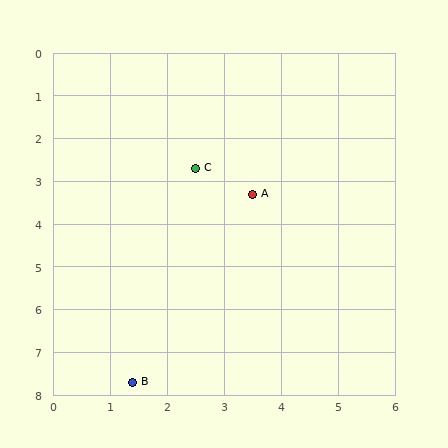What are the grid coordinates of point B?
Point B is at approximately (1.4, 7.7).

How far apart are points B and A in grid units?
Points B and A are about 4.9 grid units apart.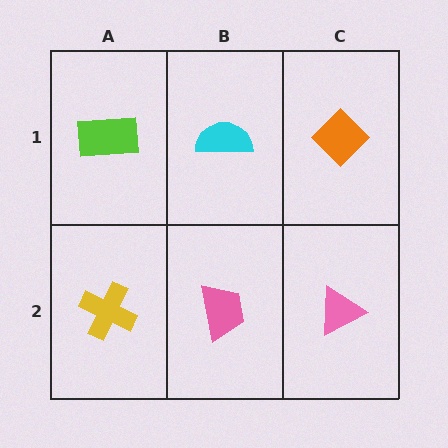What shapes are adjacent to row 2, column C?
An orange diamond (row 1, column C), a pink trapezoid (row 2, column B).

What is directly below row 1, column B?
A pink trapezoid.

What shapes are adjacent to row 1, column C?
A pink triangle (row 2, column C), a cyan semicircle (row 1, column B).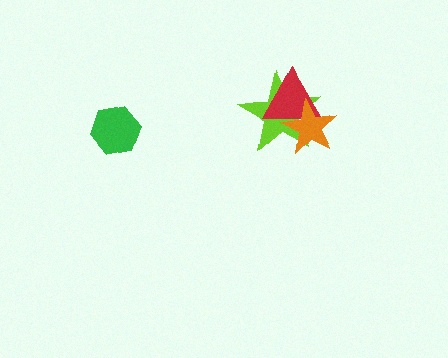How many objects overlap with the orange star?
2 objects overlap with the orange star.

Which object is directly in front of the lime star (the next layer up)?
The red triangle is directly in front of the lime star.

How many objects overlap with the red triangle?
2 objects overlap with the red triangle.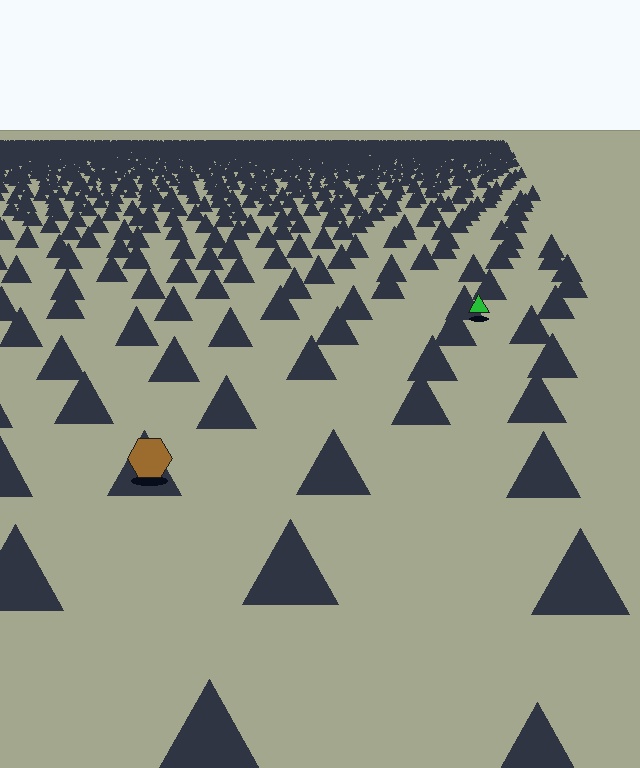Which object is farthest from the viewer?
The green triangle is farthest from the viewer. It appears smaller and the ground texture around it is denser.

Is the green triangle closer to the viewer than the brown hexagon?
No. The brown hexagon is closer — you can tell from the texture gradient: the ground texture is coarser near it.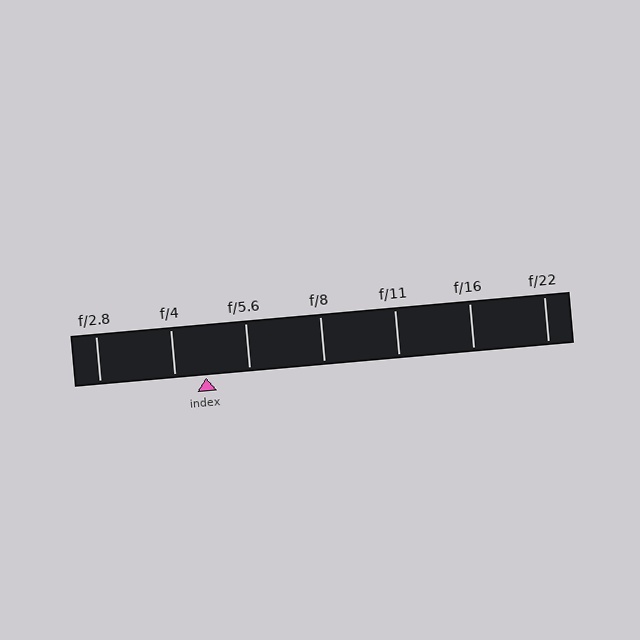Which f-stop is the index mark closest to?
The index mark is closest to f/4.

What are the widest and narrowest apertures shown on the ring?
The widest aperture shown is f/2.8 and the narrowest is f/22.